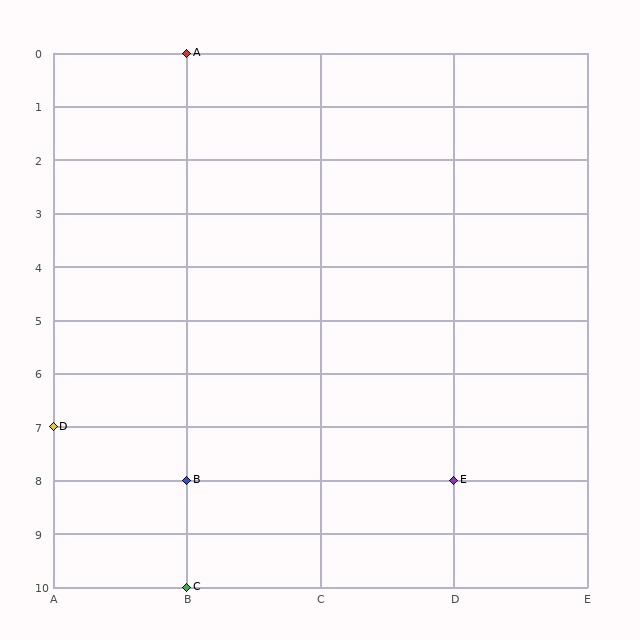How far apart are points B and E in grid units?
Points B and E are 2 columns apart.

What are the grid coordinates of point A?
Point A is at grid coordinates (B, 0).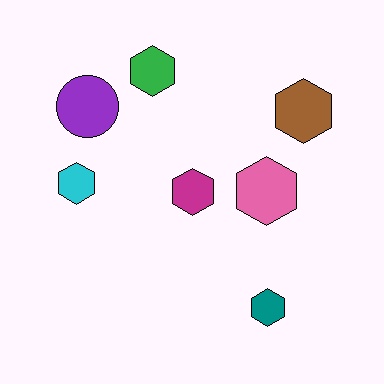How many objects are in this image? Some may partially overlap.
There are 7 objects.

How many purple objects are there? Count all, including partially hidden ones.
There is 1 purple object.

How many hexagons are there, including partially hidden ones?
There are 6 hexagons.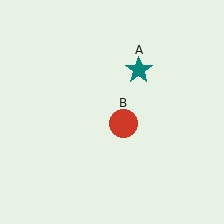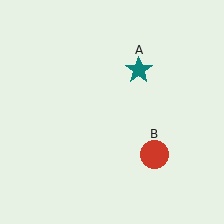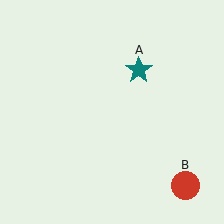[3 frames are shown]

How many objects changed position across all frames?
1 object changed position: red circle (object B).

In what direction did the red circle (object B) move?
The red circle (object B) moved down and to the right.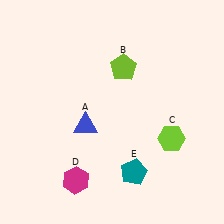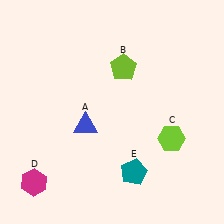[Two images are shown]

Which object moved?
The magenta hexagon (D) moved left.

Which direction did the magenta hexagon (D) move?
The magenta hexagon (D) moved left.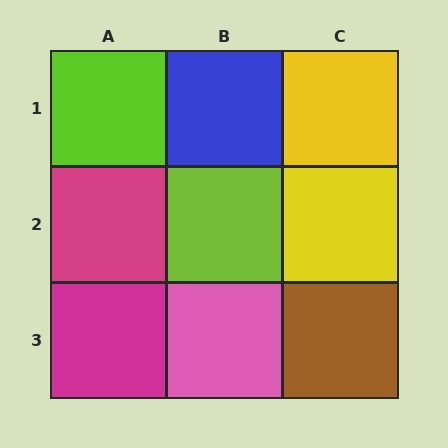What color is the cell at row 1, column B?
Blue.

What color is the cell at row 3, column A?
Magenta.